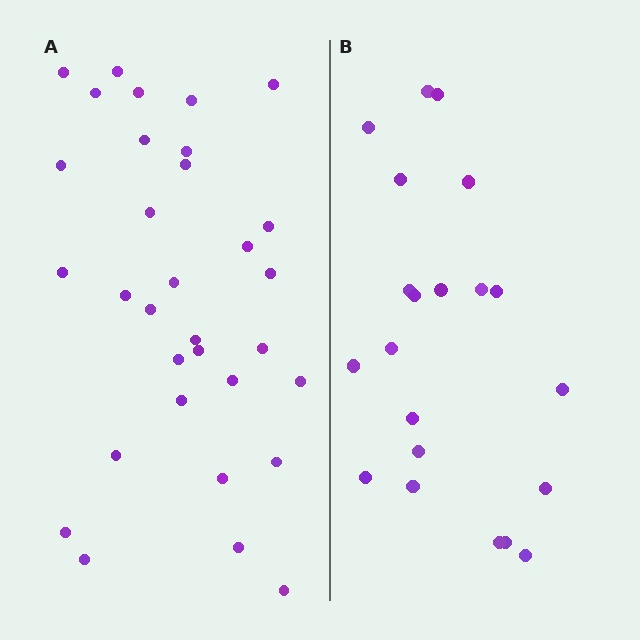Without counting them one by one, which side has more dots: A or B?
Region A (the left region) has more dots.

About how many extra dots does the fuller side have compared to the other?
Region A has roughly 12 or so more dots than region B.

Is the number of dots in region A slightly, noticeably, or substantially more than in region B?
Region A has substantially more. The ratio is roughly 1.5 to 1.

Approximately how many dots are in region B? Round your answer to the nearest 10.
About 20 dots. (The exact count is 21, which rounds to 20.)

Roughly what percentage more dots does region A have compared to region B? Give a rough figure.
About 50% more.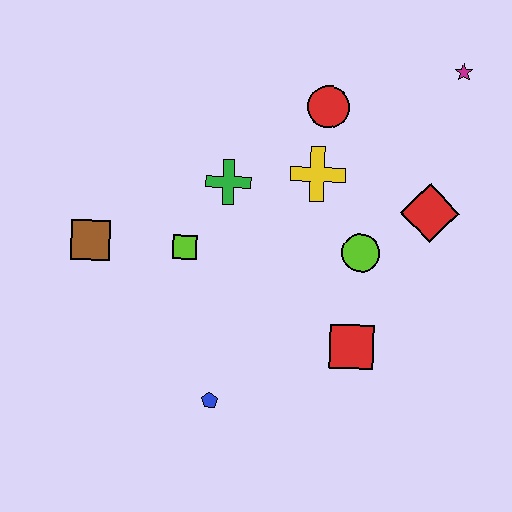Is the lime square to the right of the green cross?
No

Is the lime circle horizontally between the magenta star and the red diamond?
No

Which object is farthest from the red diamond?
The brown square is farthest from the red diamond.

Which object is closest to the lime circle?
The red diamond is closest to the lime circle.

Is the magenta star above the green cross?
Yes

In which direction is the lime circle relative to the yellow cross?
The lime circle is below the yellow cross.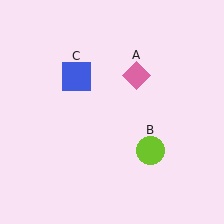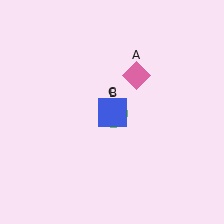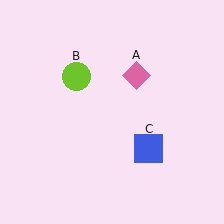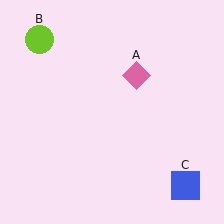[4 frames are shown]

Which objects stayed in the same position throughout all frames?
Pink diamond (object A) remained stationary.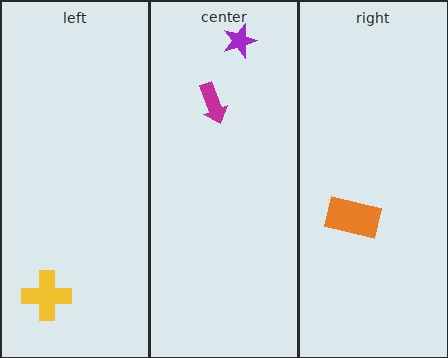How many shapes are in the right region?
1.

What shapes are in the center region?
The purple star, the magenta arrow.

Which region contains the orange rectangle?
The right region.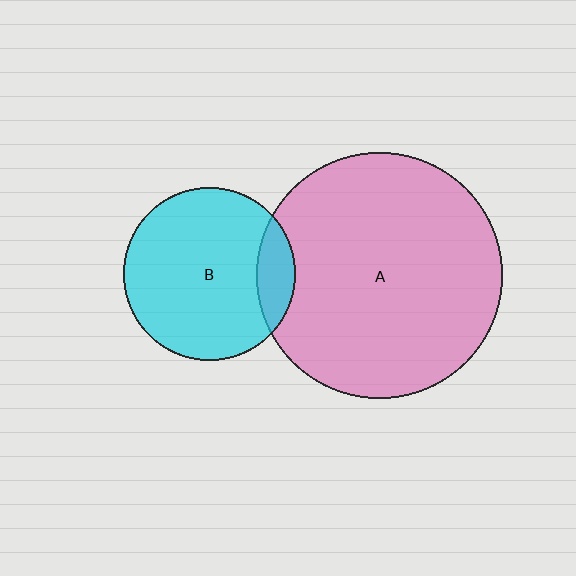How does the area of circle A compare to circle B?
Approximately 2.0 times.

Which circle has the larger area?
Circle A (pink).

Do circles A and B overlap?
Yes.